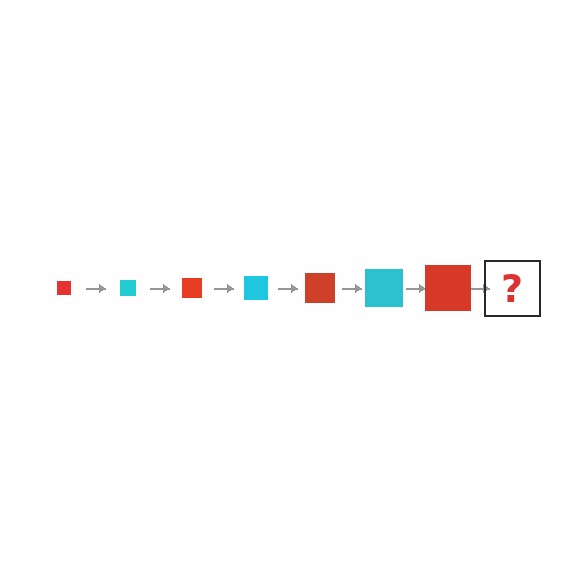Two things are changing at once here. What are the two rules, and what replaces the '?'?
The two rules are that the square grows larger each step and the color cycles through red and cyan. The '?' should be a cyan square, larger than the previous one.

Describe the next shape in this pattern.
It should be a cyan square, larger than the previous one.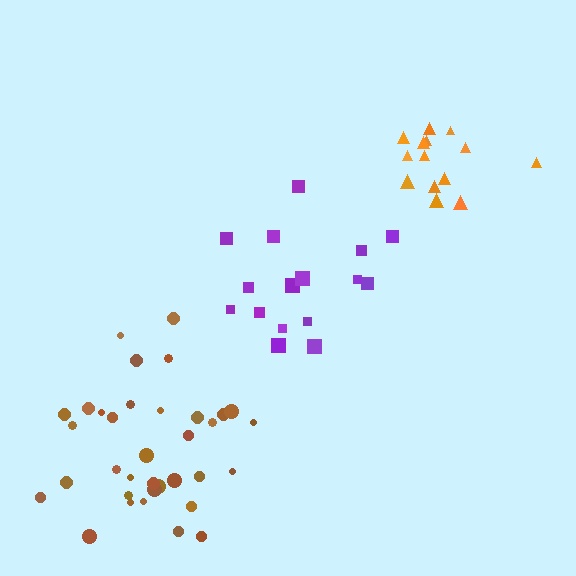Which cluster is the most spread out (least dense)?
Purple.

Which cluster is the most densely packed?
Orange.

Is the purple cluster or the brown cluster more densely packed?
Brown.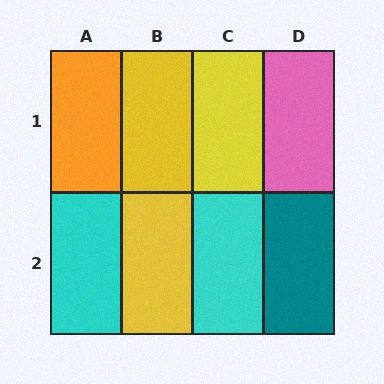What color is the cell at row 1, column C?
Yellow.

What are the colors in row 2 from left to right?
Cyan, yellow, cyan, teal.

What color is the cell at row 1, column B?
Yellow.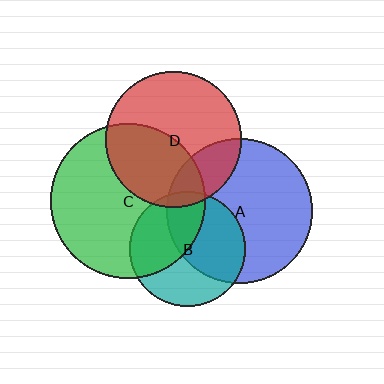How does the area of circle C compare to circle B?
Approximately 1.8 times.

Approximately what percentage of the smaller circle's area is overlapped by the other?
Approximately 15%.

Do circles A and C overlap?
Yes.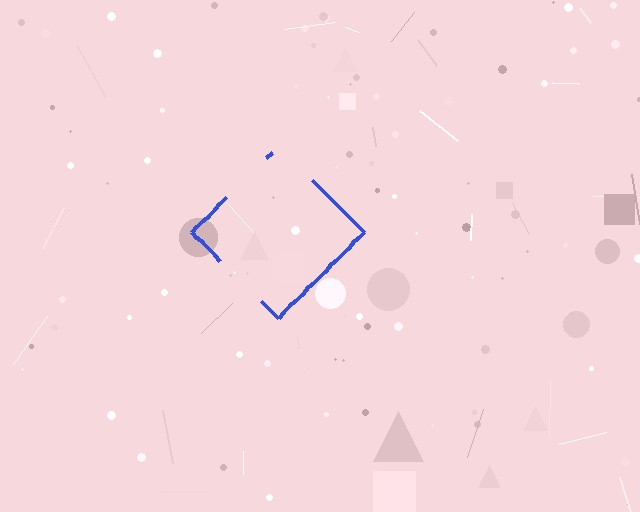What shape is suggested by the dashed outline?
The dashed outline suggests a diamond.